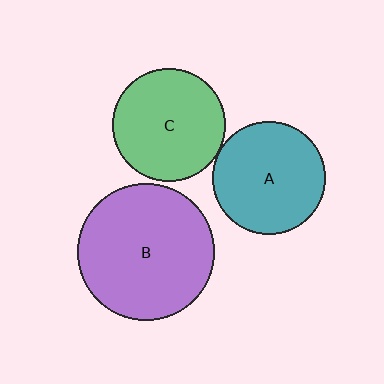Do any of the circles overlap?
No, none of the circles overlap.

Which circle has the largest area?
Circle B (purple).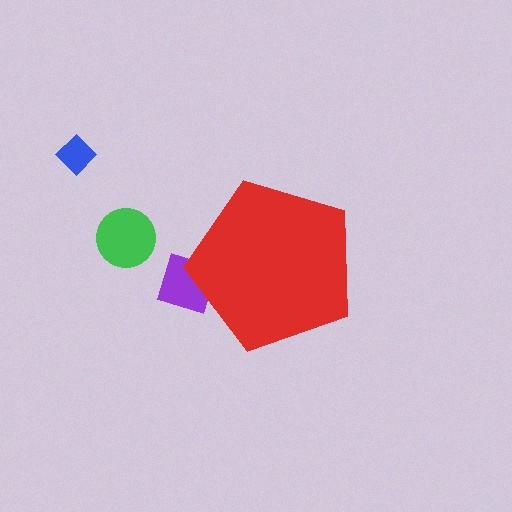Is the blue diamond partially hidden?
No, the blue diamond is fully visible.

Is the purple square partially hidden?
Yes, the purple square is partially hidden behind the red pentagon.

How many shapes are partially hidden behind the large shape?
1 shape is partially hidden.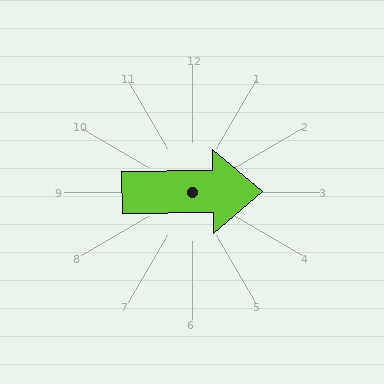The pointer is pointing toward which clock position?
Roughly 3 o'clock.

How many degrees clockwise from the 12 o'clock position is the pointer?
Approximately 89 degrees.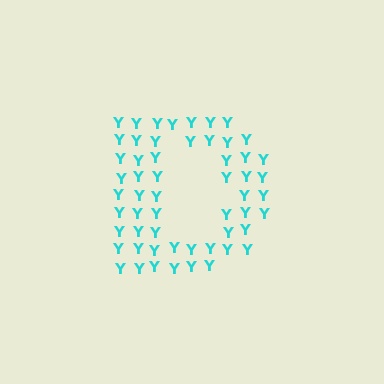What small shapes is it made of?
It is made of small letter Y's.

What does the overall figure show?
The overall figure shows the letter D.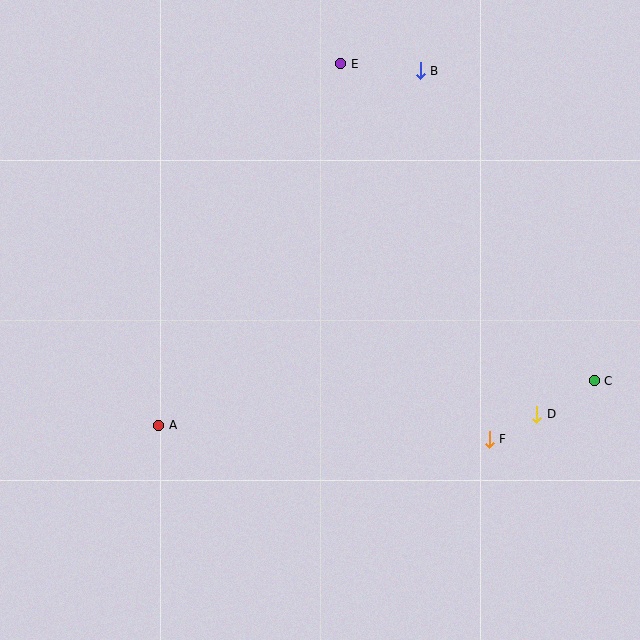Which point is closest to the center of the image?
Point A at (159, 425) is closest to the center.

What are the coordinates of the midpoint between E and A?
The midpoint between E and A is at (250, 245).